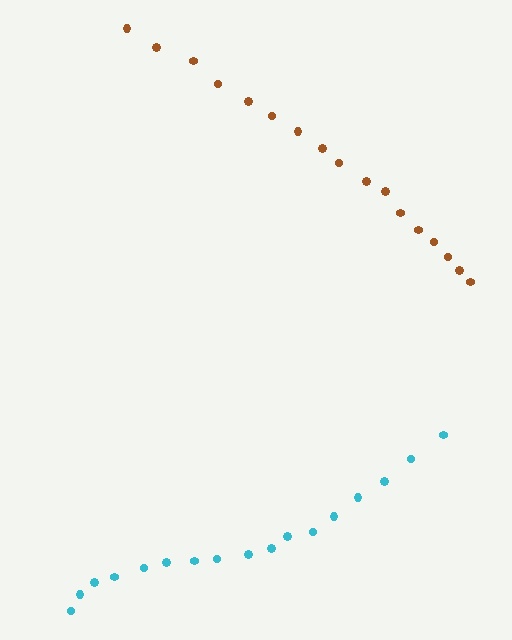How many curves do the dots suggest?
There are 2 distinct paths.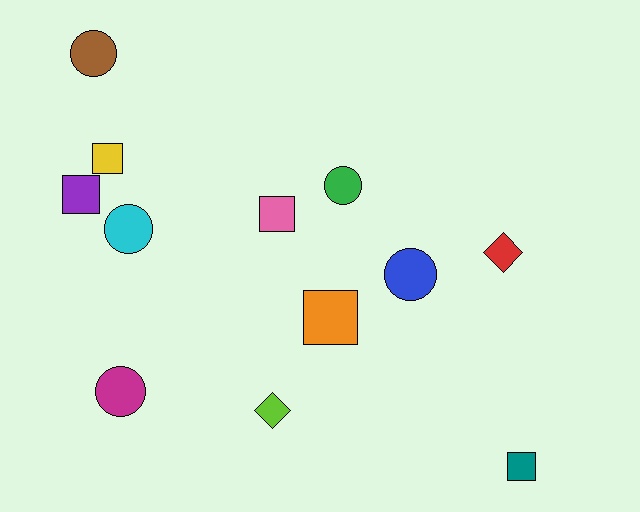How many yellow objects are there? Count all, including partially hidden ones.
There is 1 yellow object.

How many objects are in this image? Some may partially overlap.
There are 12 objects.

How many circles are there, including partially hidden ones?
There are 5 circles.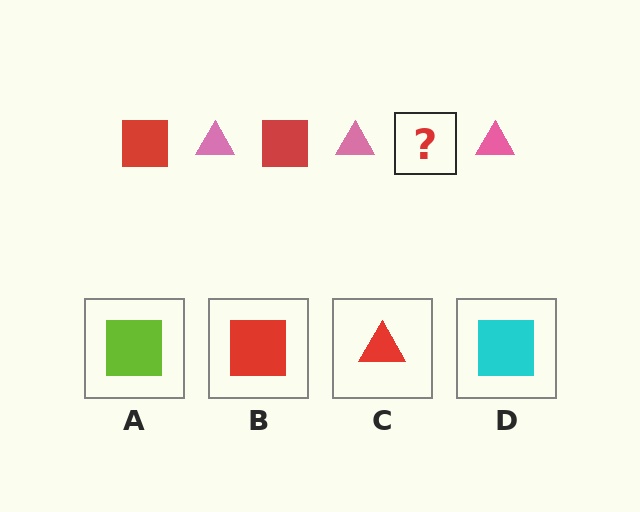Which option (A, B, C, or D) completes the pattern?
B.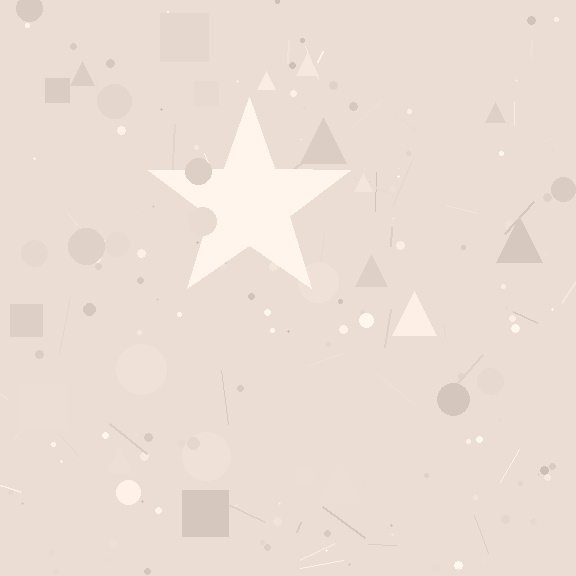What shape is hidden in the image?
A star is hidden in the image.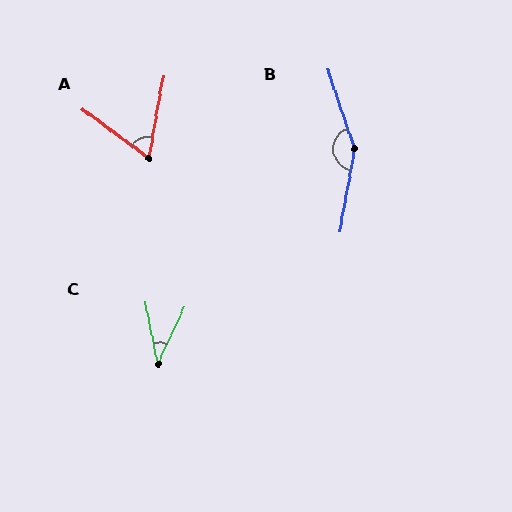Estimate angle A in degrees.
Approximately 64 degrees.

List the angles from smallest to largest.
C (37°), A (64°), B (151°).